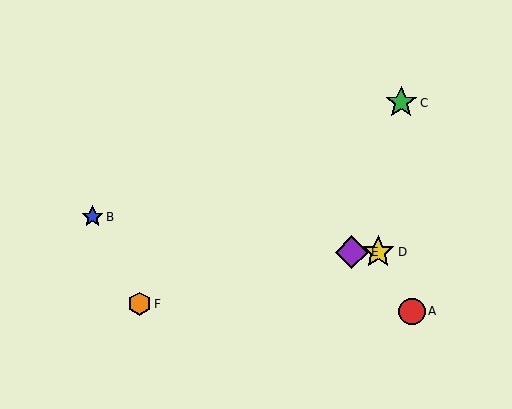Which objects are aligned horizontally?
Objects D, E are aligned horizontally.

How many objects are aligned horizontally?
2 objects (D, E) are aligned horizontally.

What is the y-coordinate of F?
Object F is at y≈304.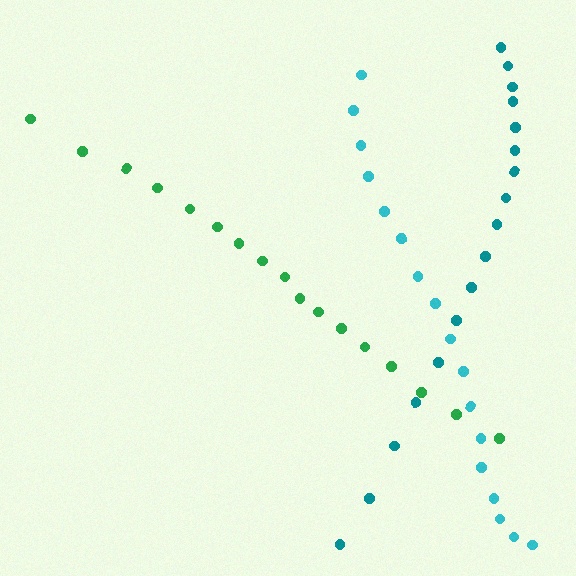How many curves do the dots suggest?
There are 3 distinct paths.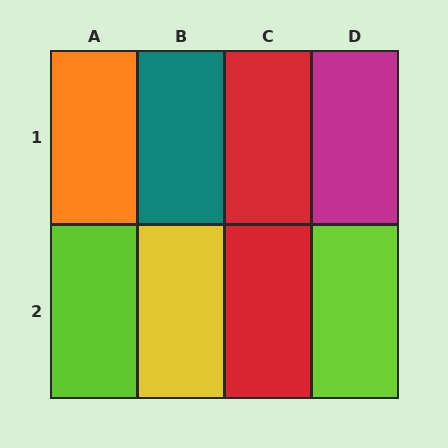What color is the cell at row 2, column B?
Yellow.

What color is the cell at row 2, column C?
Red.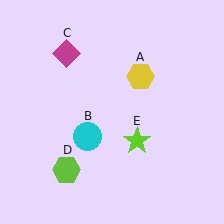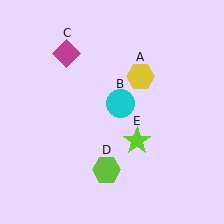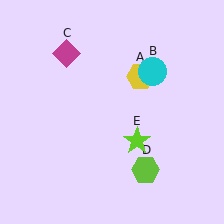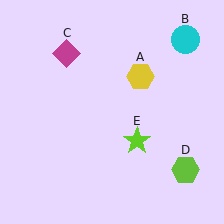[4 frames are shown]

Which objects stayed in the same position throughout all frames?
Yellow hexagon (object A) and magenta diamond (object C) and lime star (object E) remained stationary.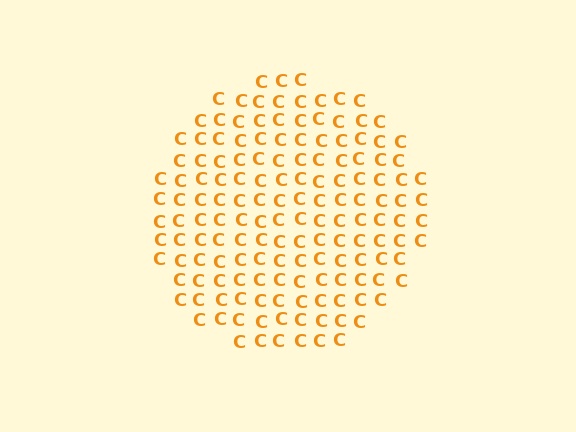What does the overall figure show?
The overall figure shows a circle.